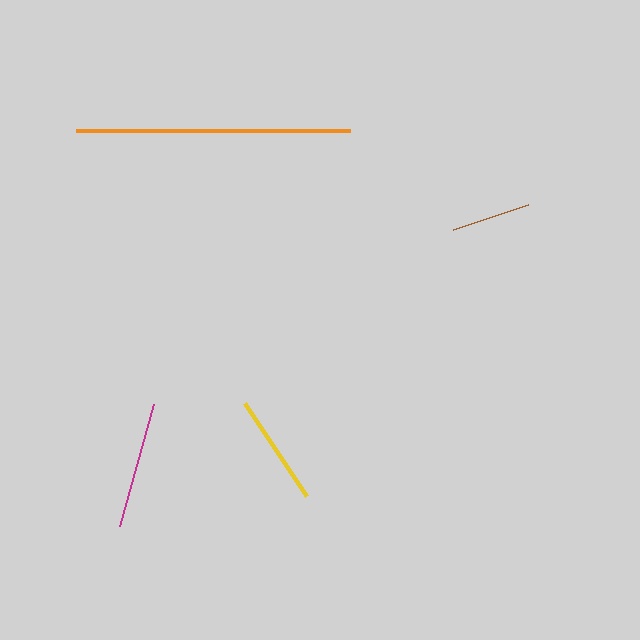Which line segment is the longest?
The orange line is the longest at approximately 274 pixels.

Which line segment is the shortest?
The brown line is the shortest at approximately 79 pixels.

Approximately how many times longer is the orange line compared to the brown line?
The orange line is approximately 3.5 times the length of the brown line.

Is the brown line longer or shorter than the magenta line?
The magenta line is longer than the brown line.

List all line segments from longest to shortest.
From longest to shortest: orange, magenta, yellow, brown.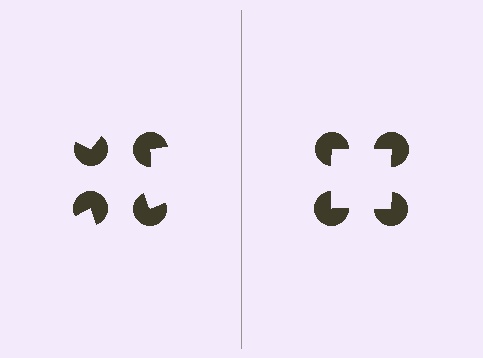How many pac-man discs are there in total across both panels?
8 — 4 on each side.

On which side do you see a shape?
An illusory square appears on the right side. On the left side the wedge cuts are rotated, so no coherent shape forms.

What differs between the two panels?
The pac-man discs are positioned identically on both sides; only the wedge orientations differ. On the right they align to a square; on the left they are misaligned.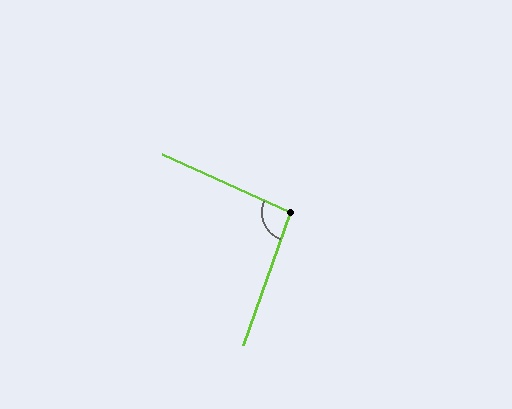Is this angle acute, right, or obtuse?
It is approximately a right angle.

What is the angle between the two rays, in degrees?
Approximately 95 degrees.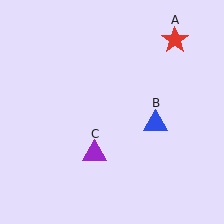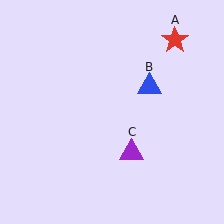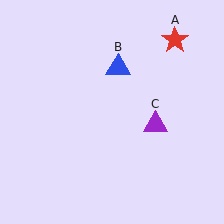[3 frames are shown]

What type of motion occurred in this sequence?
The blue triangle (object B), purple triangle (object C) rotated counterclockwise around the center of the scene.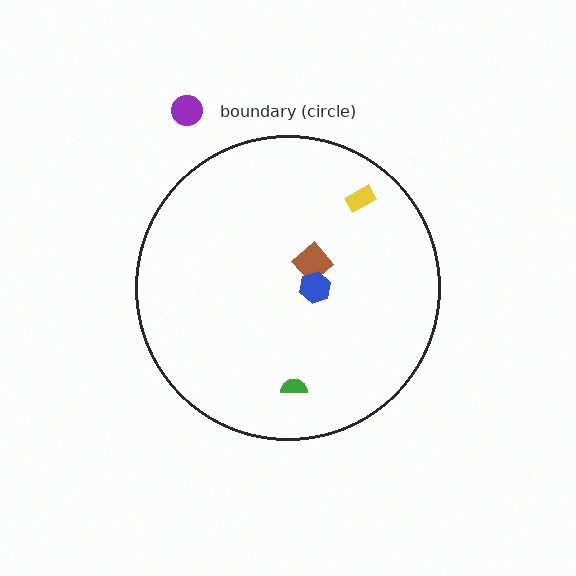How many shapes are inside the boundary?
4 inside, 1 outside.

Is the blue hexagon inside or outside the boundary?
Inside.